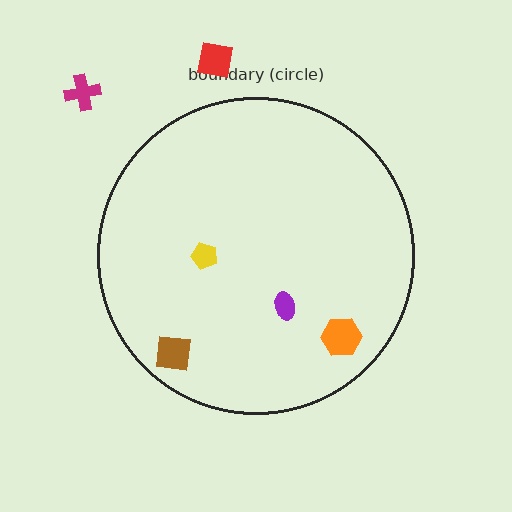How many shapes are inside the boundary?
4 inside, 2 outside.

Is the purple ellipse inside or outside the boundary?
Inside.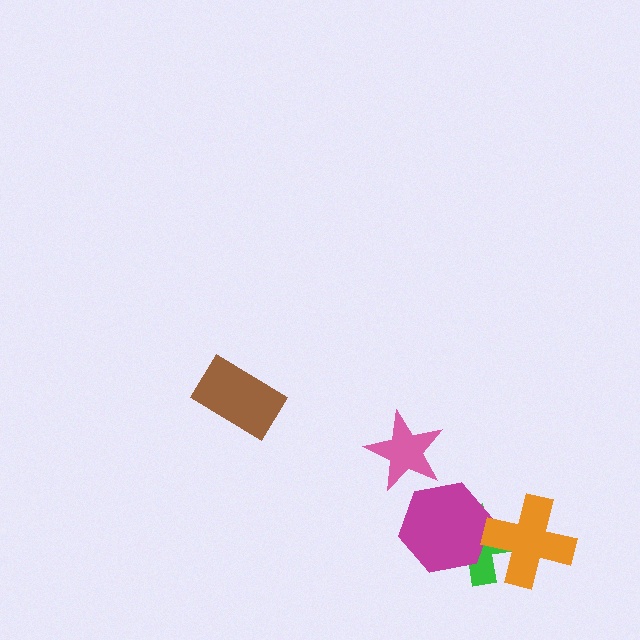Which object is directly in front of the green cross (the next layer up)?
The magenta hexagon is directly in front of the green cross.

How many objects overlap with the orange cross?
2 objects overlap with the orange cross.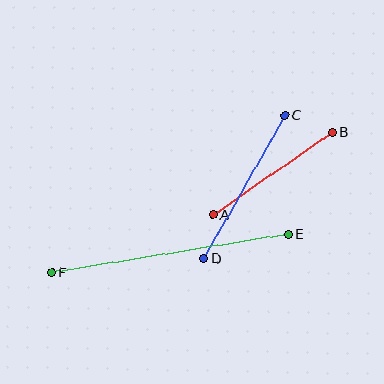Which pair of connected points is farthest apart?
Points E and F are farthest apart.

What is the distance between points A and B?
The distance is approximately 145 pixels.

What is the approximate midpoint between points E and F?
The midpoint is at approximately (170, 253) pixels.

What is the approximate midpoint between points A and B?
The midpoint is at approximately (272, 173) pixels.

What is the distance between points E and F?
The distance is approximately 240 pixels.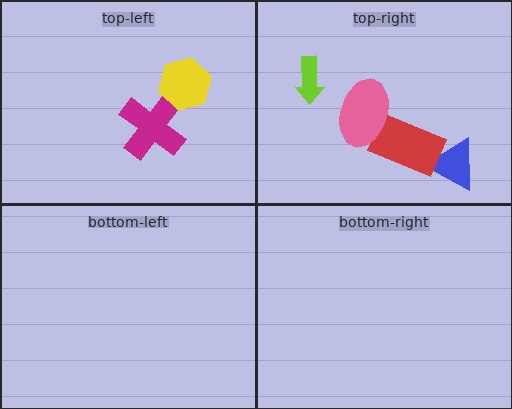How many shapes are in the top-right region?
4.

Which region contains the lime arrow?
The top-right region.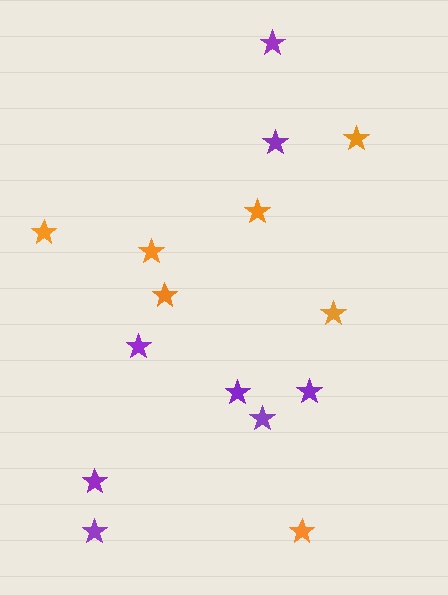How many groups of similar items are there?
There are 2 groups: one group of orange stars (7) and one group of purple stars (8).